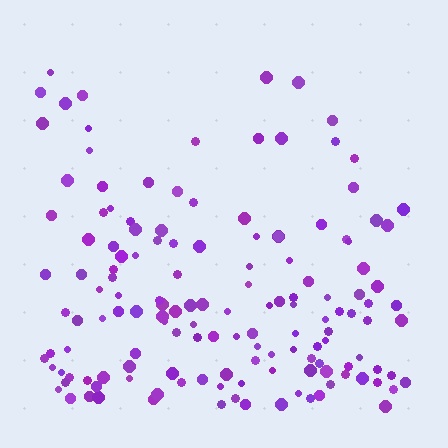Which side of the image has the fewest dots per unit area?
The top.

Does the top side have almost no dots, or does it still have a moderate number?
Still a moderate number, just noticeably fewer than the bottom.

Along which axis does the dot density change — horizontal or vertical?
Vertical.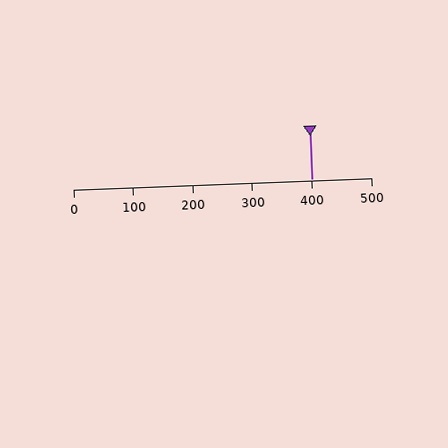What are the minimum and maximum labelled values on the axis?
The axis runs from 0 to 500.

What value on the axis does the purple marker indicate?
The marker indicates approximately 400.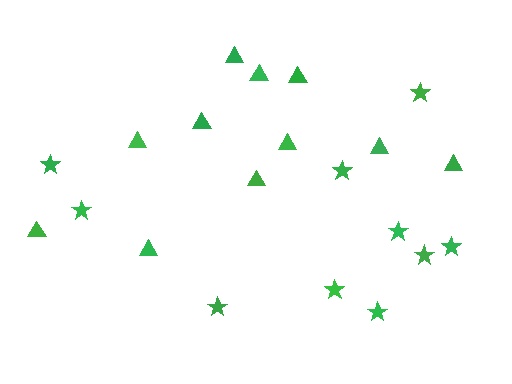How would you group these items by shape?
There are 2 groups: one group of triangles (11) and one group of stars (10).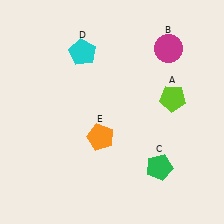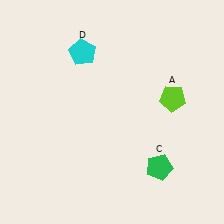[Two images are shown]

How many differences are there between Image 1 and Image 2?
There are 2 differences between the two images.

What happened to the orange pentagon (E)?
The orange pentagon (E) was removed in Image 2. It was in the bottom-left area of Image 1.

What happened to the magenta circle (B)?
The magenta circle (B) was removed in Image 2. It was in the top-right area of Image 1.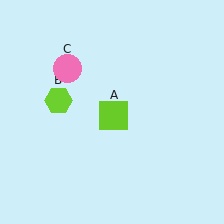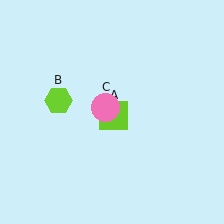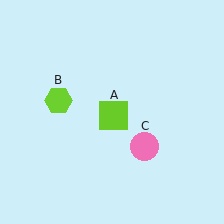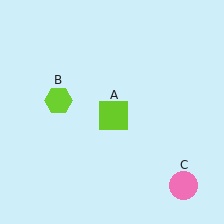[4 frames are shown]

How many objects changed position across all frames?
1 object changed position: pink circle (object C).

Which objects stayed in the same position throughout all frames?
Lime square (object A) and lime hexagon (object B) remained stationary.